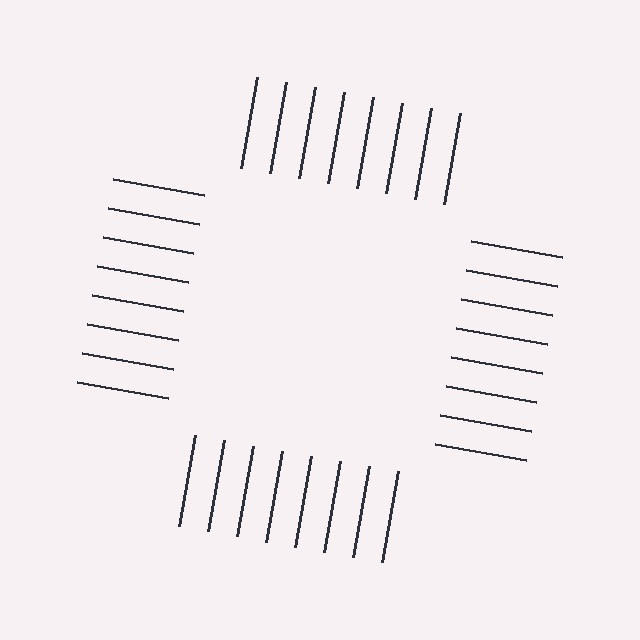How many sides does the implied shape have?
4 sides — the line-ends trace a square.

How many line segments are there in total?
32 — 8 along each of the 4 edges.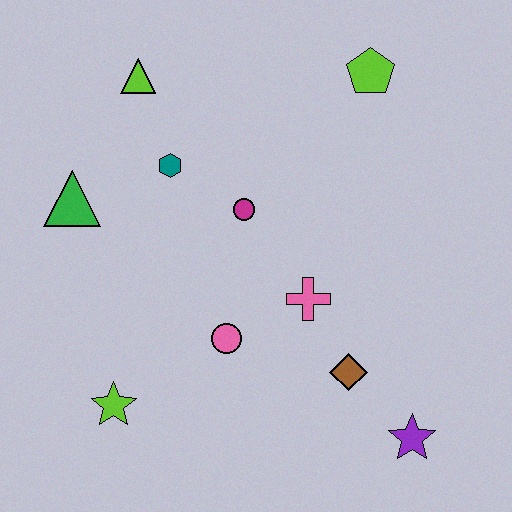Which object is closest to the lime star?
The pink circle is closest to the lime star.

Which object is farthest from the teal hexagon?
The purple star is farthest from the teal hexagon.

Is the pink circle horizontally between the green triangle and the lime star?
No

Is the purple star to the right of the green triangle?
Yes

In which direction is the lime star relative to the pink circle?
The lime star is to the left of the pink circle.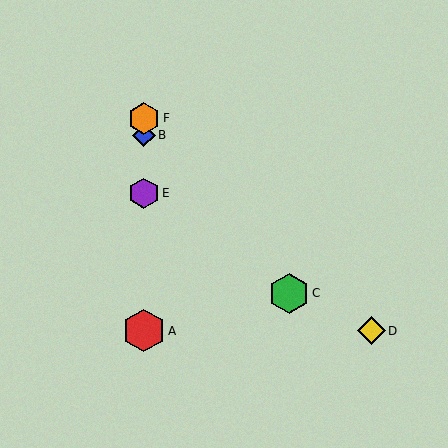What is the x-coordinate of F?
Object F is at x≈144.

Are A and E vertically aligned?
Yes, both are at x≈144.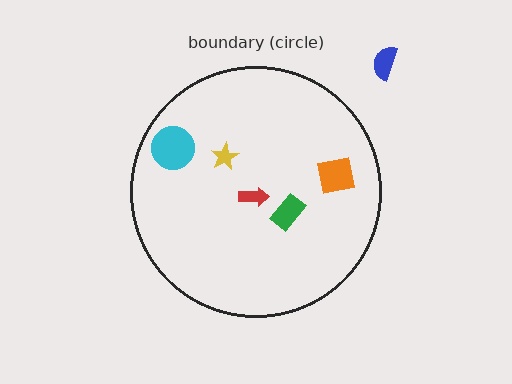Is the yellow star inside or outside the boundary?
Inside.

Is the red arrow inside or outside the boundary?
Inside.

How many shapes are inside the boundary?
5 inside, 1 outside.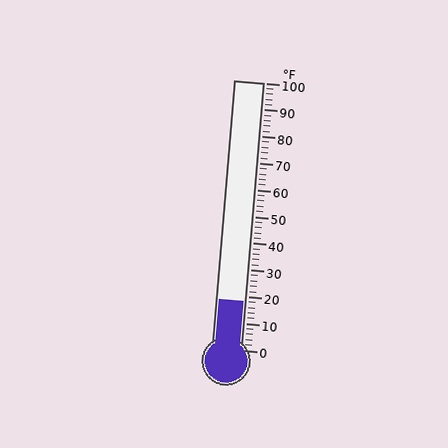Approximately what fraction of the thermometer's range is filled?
The thermometer is filled to approximately 20% of its range.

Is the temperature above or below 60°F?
The temperature is below 60°F.